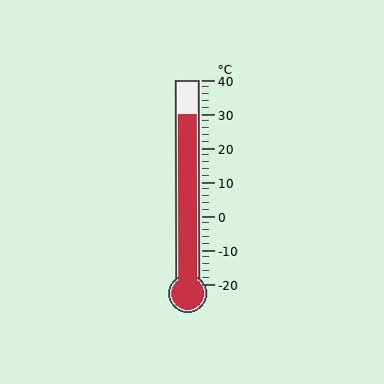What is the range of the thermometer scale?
The thermometer scale ranges from -20°C to 40°C.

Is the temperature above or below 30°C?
The temperature is at 30°C.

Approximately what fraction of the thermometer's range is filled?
The thermometer is filled to approximately 85% of its range.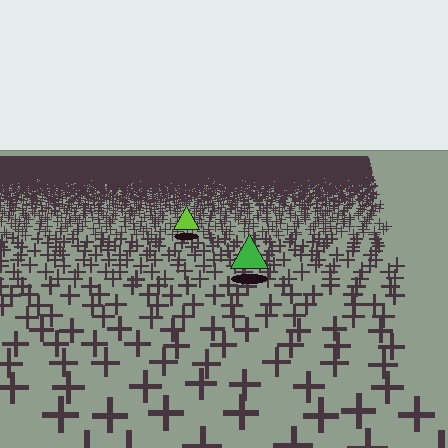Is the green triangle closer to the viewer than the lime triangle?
Yes. The green triangle is closer — you can tell from the texture gradient: the ground texture is coarser near it.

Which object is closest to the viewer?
The green triangle is closest. The texture marks near it are larger and more spread out.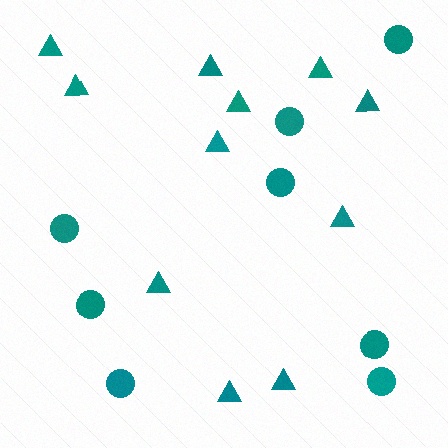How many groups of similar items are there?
There are 2 groups: one group of triangles (11) and one group of circles (8).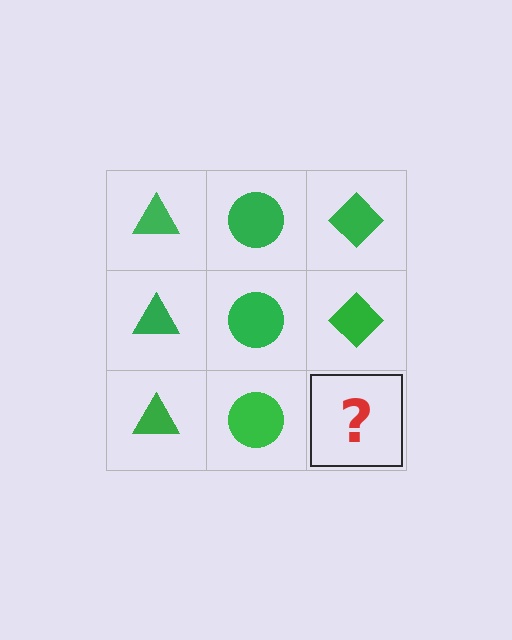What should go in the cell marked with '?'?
The missing cell should contain a green diamond.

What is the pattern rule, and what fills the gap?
The rule is that each column has a consistent shape. The gap should be filled with a green diamond.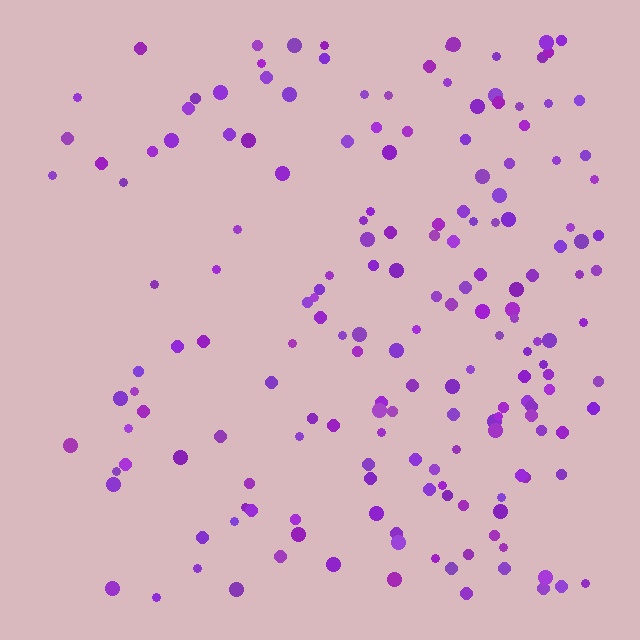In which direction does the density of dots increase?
From left to right, with the right side densest.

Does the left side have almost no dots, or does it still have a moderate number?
Still a moderate number, just noticeably fewer than the right.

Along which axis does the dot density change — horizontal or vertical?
Horizontal.